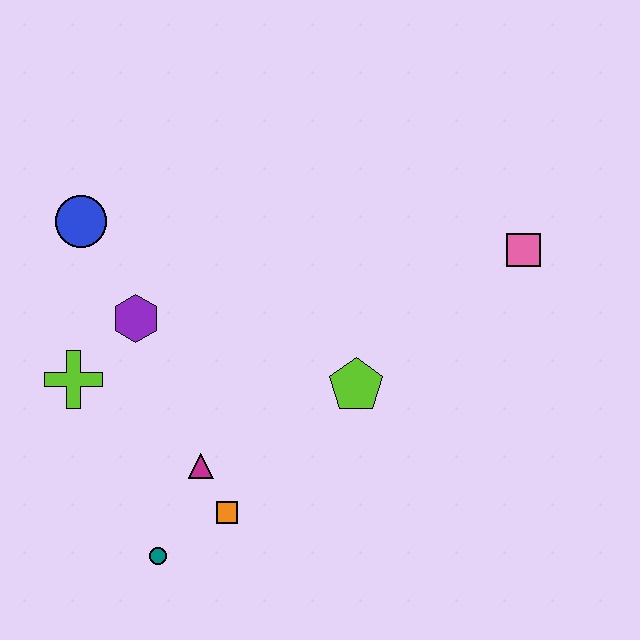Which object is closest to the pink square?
The lime pentagon is closest to the pink square.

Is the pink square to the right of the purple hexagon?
Yes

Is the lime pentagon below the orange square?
No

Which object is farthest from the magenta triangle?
The pink square is farthest from the magenta triangle.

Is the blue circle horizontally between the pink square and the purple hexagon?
No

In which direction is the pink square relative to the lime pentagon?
The pink square is to the right of the lime pentagon.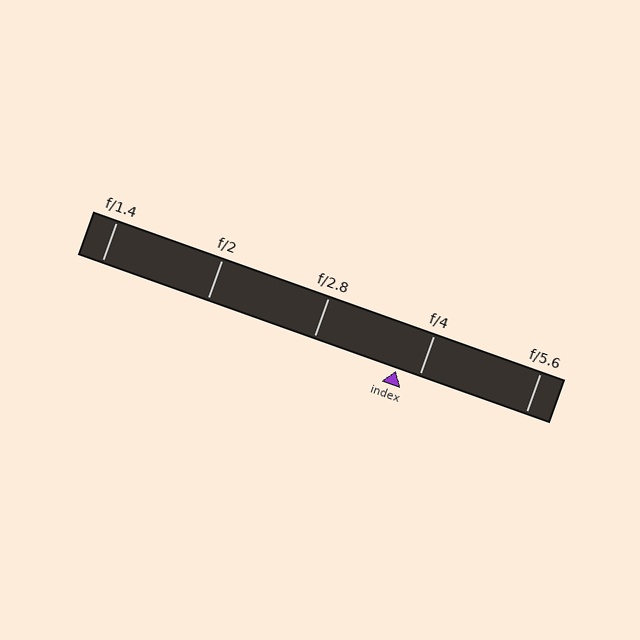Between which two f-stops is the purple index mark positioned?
The index mark is between f/2.8 and f/4.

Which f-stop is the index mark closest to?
The index mark is closest to f/4.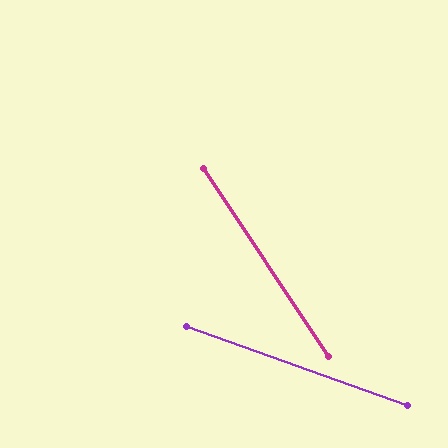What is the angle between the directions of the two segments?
Approximately 37 degrees.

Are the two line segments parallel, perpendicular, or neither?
Neither parallel nor perpendicular — they differ by about 37°.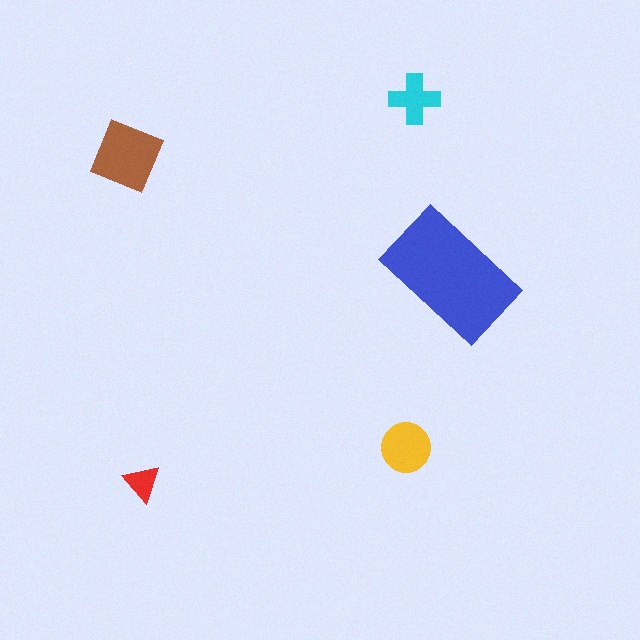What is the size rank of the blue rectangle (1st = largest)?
1st.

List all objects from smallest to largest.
The red triangle, the cyan cross, the yellow circle, the brown diamond, the blue rectangle.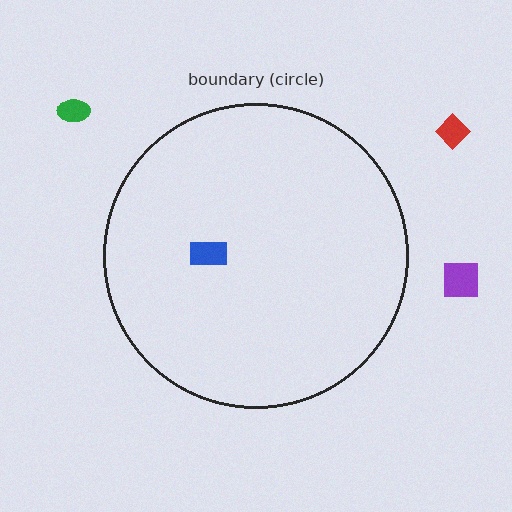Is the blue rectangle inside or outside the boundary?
Inside.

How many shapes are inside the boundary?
1 inside, 3 outside.